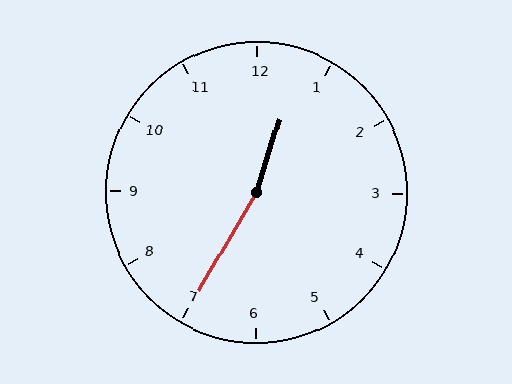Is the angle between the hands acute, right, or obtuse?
It is obtuse.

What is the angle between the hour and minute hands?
Approximately 168 degrees.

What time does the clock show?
12:35.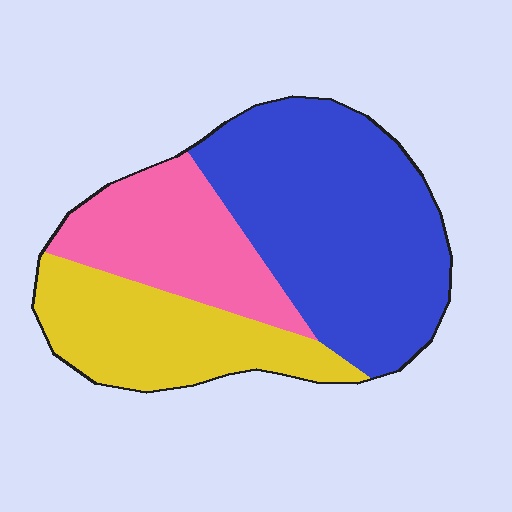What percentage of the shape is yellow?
Yellow covers around 25% of the shape.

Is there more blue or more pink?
Blue.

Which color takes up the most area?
Blue, at roughly 50%.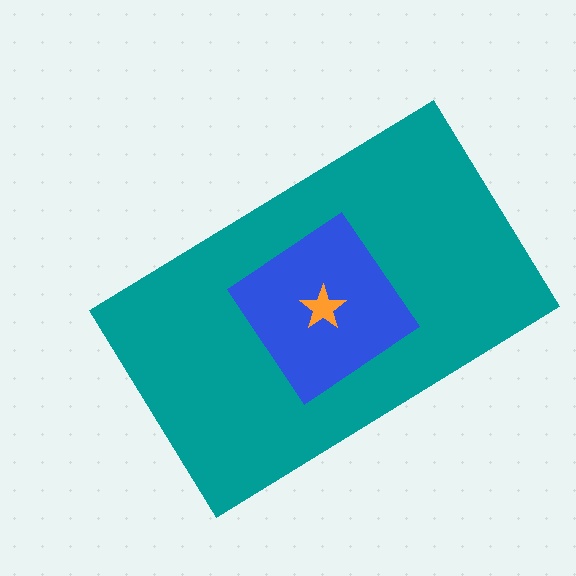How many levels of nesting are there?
3.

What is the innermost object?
The orange star.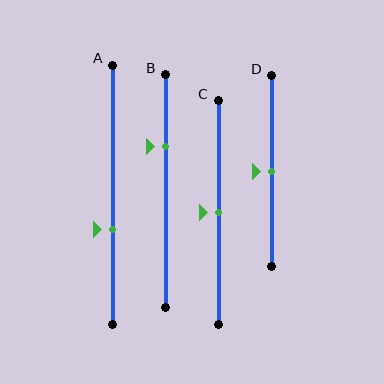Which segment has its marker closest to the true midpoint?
Segment C has its marker closest to the true midpoint.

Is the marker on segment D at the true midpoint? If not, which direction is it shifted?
Yes, the marker on segment D is at the true midpoint.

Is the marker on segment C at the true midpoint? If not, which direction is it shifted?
Yes, the marker on segment C is at the true midpoint.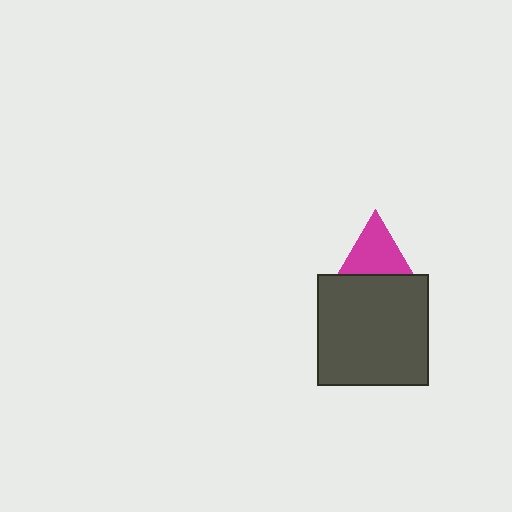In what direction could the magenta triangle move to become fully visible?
The magenta triangle could move up. That would shift it out from behind the dark gray square entirely.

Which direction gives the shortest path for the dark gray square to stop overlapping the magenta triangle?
Moving down gives the shortest separation.